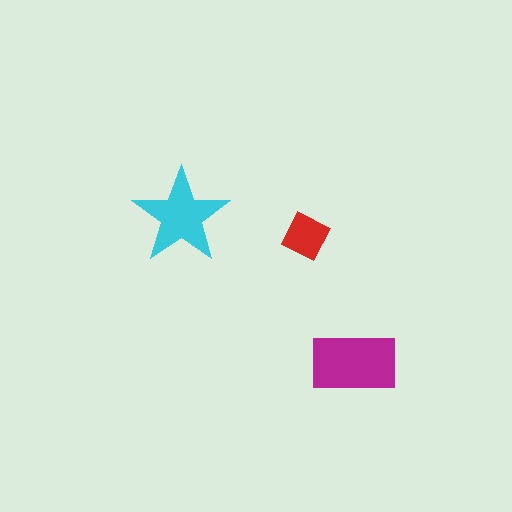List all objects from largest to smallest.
The magenta rectangle, the cyan star, the red diamond.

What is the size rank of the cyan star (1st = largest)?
2nd.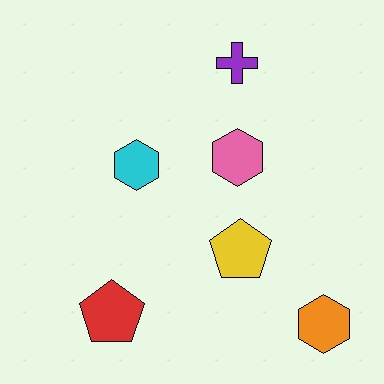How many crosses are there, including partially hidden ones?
There is 1 cross.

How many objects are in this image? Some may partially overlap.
There are 6 objects.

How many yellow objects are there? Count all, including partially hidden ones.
There is 1 yellow object.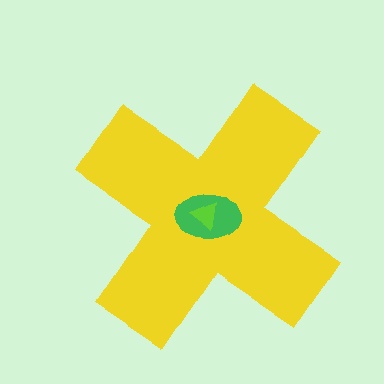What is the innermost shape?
The lime triangle.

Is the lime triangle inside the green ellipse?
Yes.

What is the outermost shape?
The yellow cross.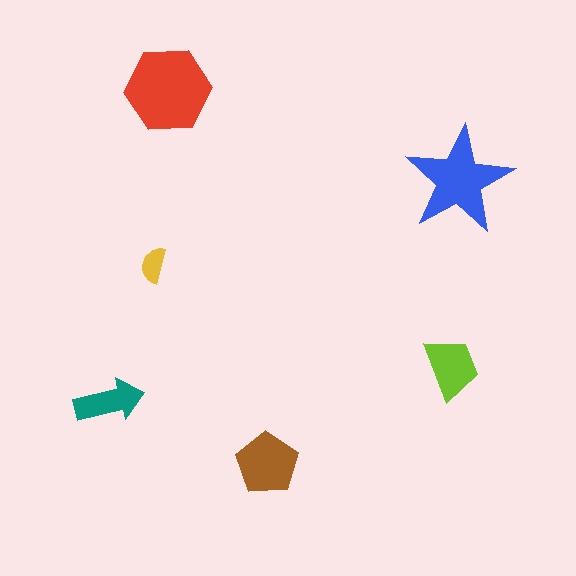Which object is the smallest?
The yellow semicircle.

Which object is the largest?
The red hexagon.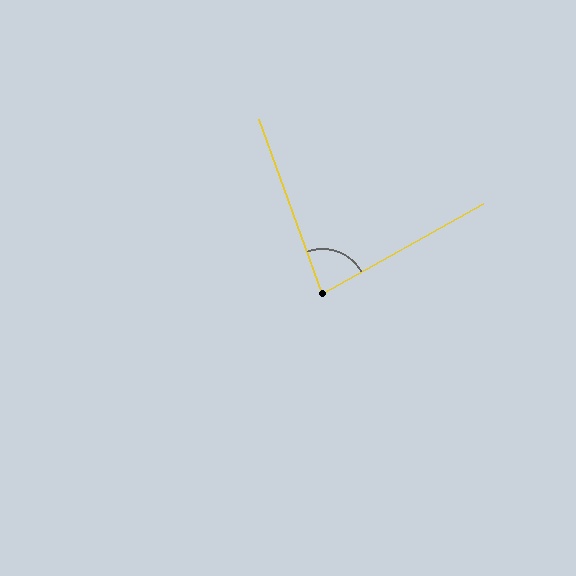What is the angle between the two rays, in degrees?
Approximately 81 degrees.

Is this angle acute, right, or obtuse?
It is acute.